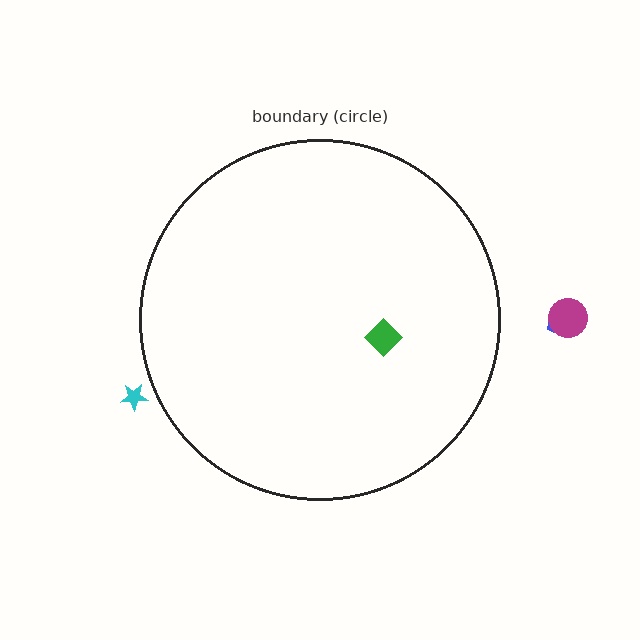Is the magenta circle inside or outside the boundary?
Outside.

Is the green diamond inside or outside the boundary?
Inside.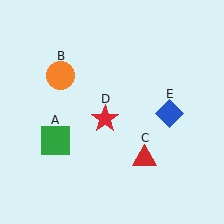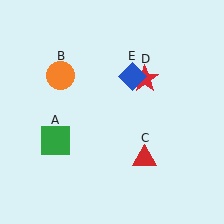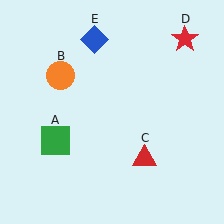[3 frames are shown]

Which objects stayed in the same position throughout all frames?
Green square (object A) and orange circle (object B) and red triangle (object C) remained stationary.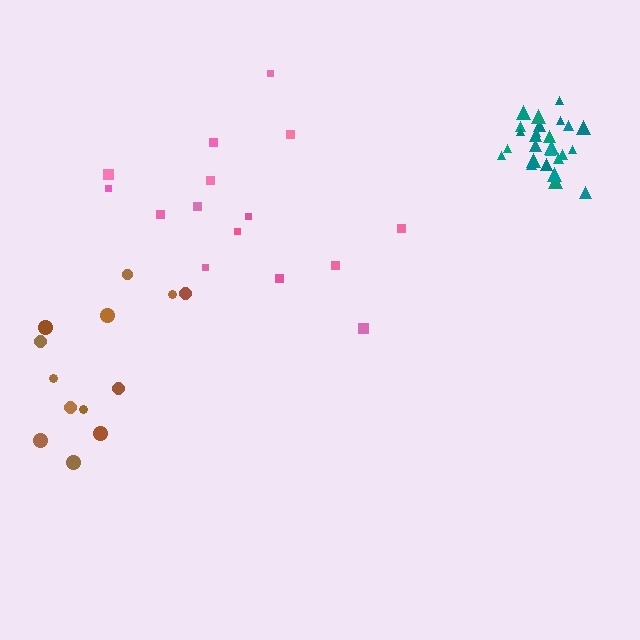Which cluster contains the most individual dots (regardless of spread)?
Teal (26).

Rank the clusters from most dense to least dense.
teal, brown, pink.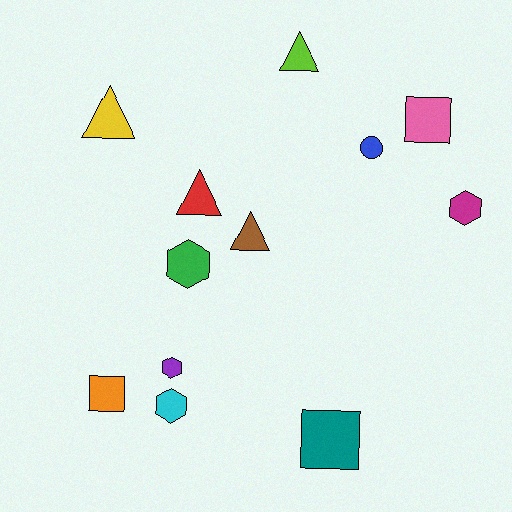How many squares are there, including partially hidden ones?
There are 3 squares.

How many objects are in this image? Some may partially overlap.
There are 12 objects.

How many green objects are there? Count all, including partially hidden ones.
There is 1 green object.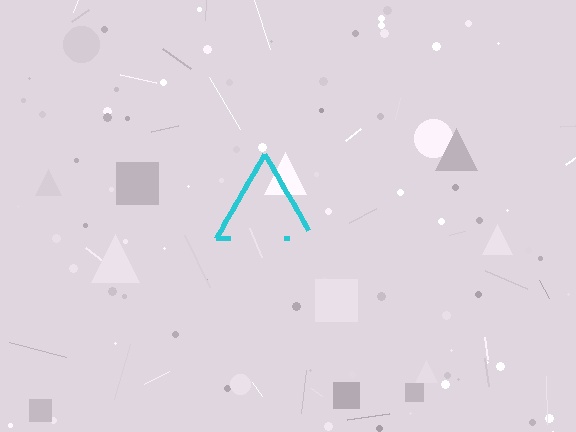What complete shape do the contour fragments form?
The contour fragments form a triangle.